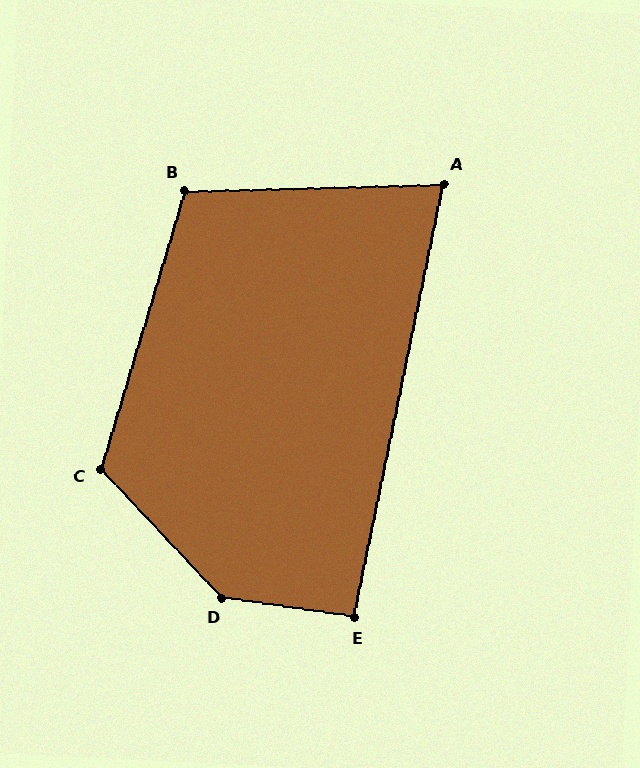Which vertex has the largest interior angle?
D, at approximately 141 degrees.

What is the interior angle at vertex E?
Approximately 94 degrees (approximately right).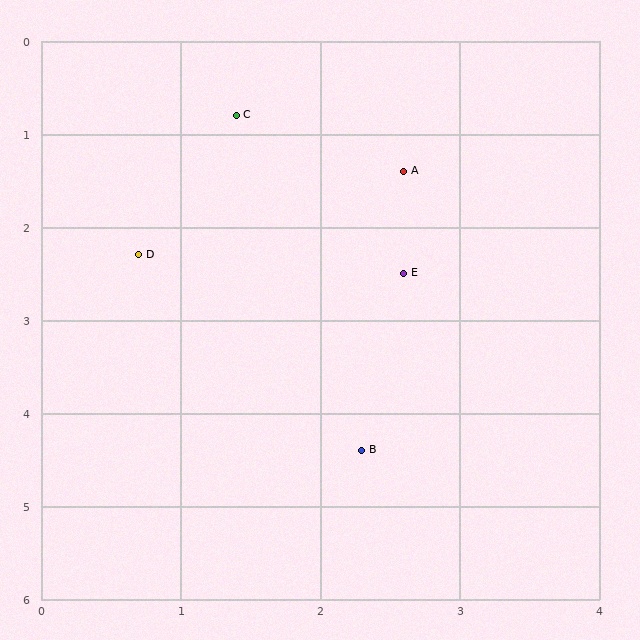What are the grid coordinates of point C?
Point C is at approximately (1.4, 0.8).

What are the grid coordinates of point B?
Point B is at approximately (2.3, 4.4).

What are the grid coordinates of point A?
Point A is at approximately (2.6, 1.4).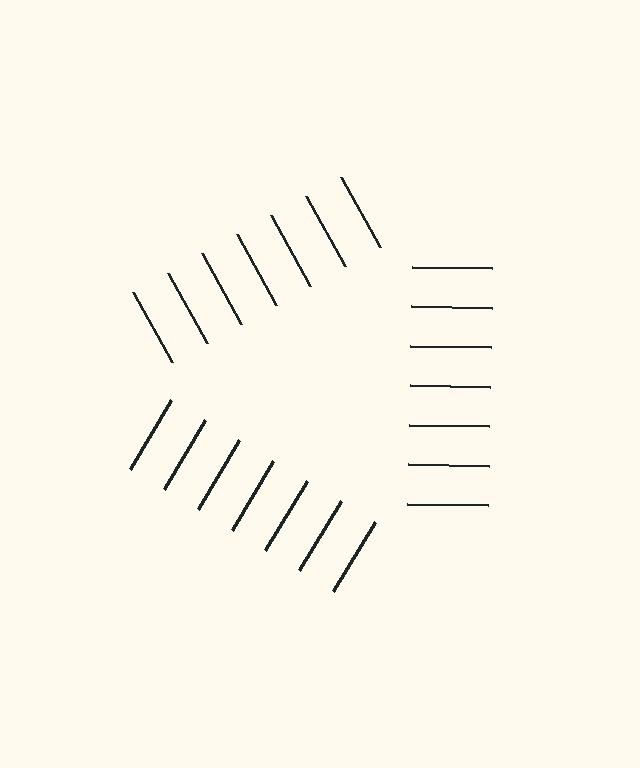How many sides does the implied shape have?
3 sides — the line-ends trace a triangle.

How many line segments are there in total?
21 — 7 along each of the 3 edges.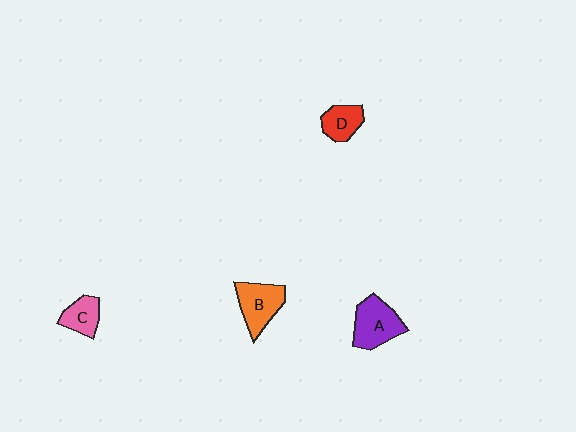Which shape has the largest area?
Shape A (purple).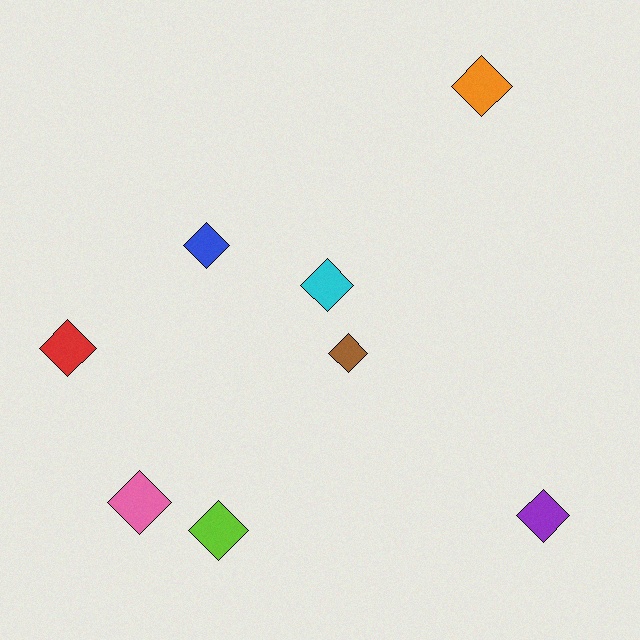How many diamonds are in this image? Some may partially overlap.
There are 8 diamonds.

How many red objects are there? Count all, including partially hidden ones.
There is 1 red object.